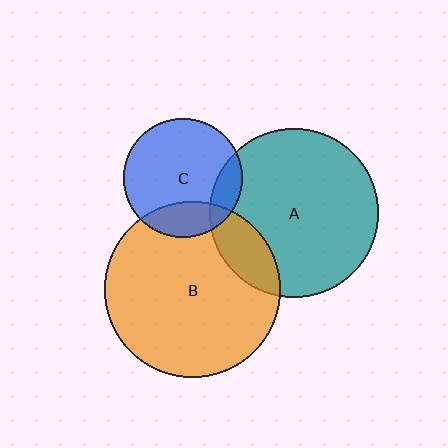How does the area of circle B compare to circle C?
Approximately 2.2 times.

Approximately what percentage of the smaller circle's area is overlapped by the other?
Approximately 15%.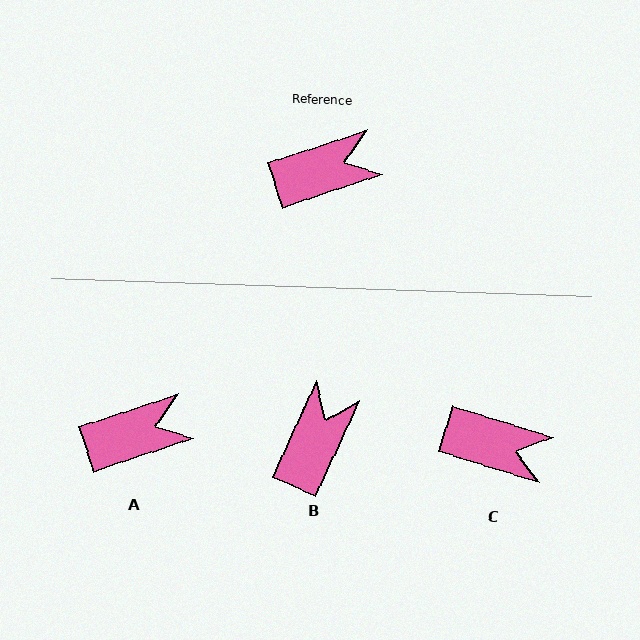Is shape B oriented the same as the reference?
No, it is off by about 47 degrees.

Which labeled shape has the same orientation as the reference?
A.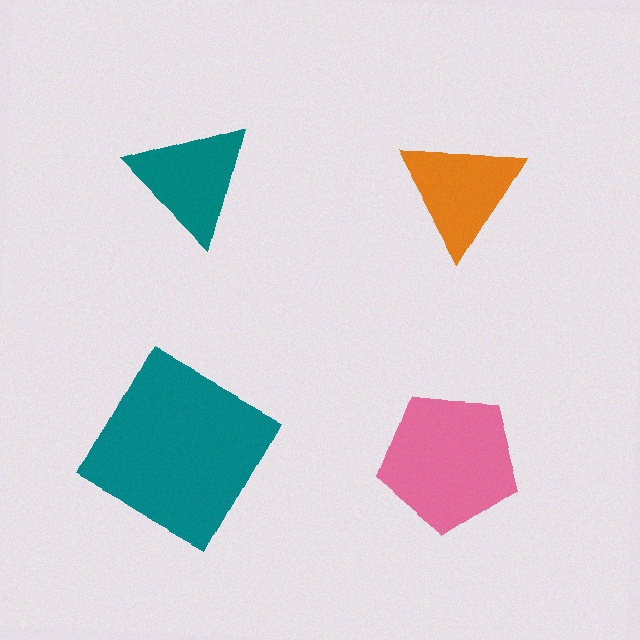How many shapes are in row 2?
2 shapes.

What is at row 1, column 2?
An orange triangle.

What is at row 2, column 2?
A pink pentagon.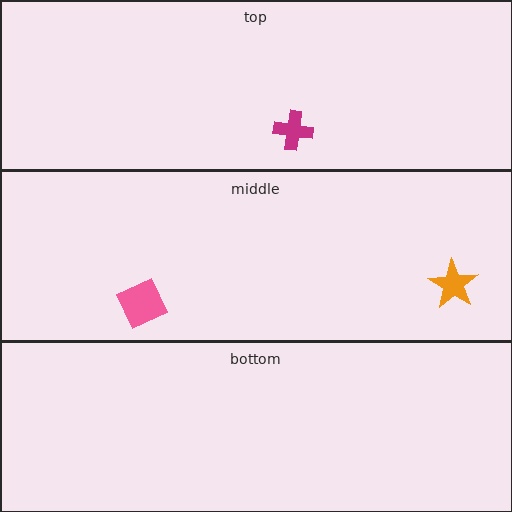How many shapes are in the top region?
1.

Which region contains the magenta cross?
The top region.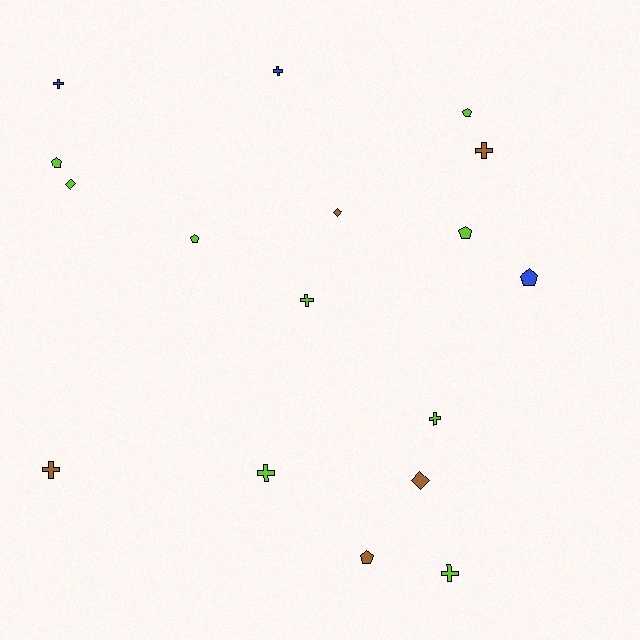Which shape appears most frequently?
Cross, with 8 objects.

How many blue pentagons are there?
There is 1 blue pentagon.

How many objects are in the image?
There are 17 objects.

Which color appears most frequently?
Lime, with 9 objects.